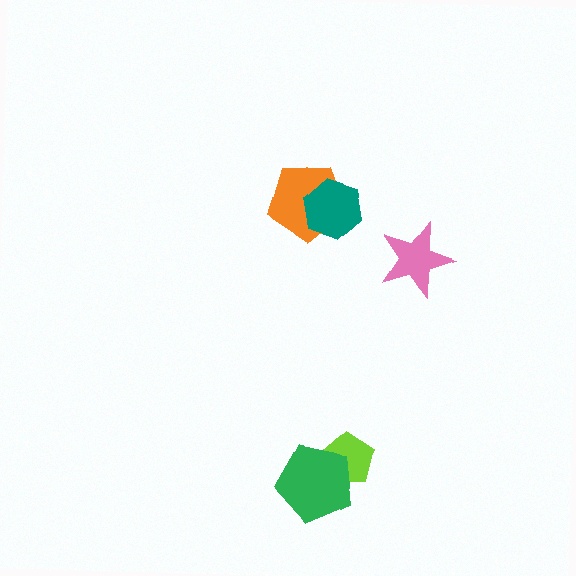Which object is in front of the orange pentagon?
The teal hexagon is in front of the orange pentagon.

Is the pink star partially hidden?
No, no other shape covers it.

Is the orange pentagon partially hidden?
Yes, it is partially covered by another shape.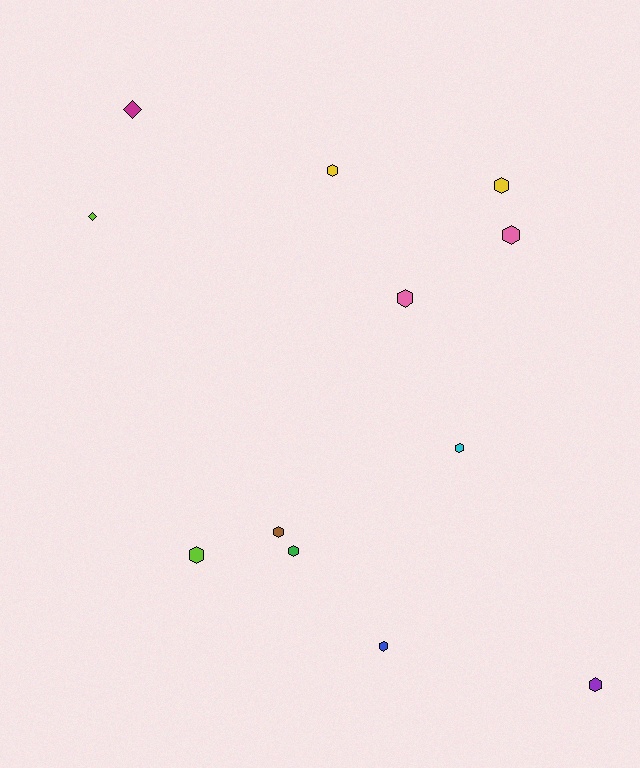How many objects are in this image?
There are 12 objects.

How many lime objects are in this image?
There are 2 lime objects.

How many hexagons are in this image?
There are 10 hexagons.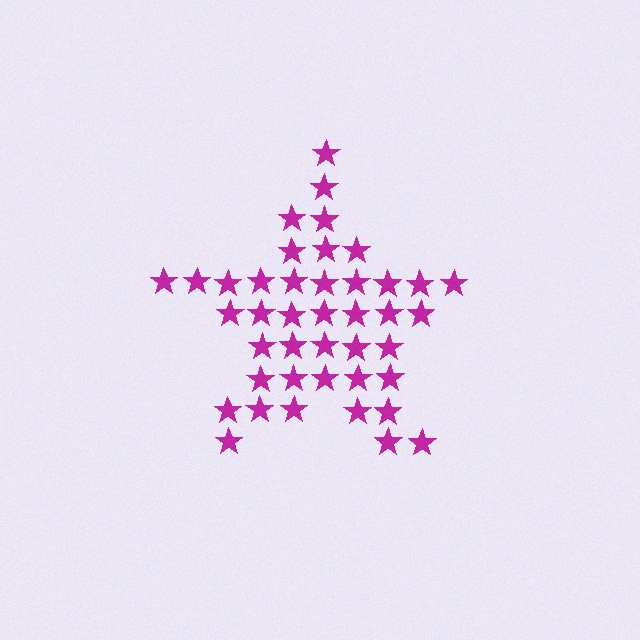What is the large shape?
The large shape is a star.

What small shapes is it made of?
It is made of small stars.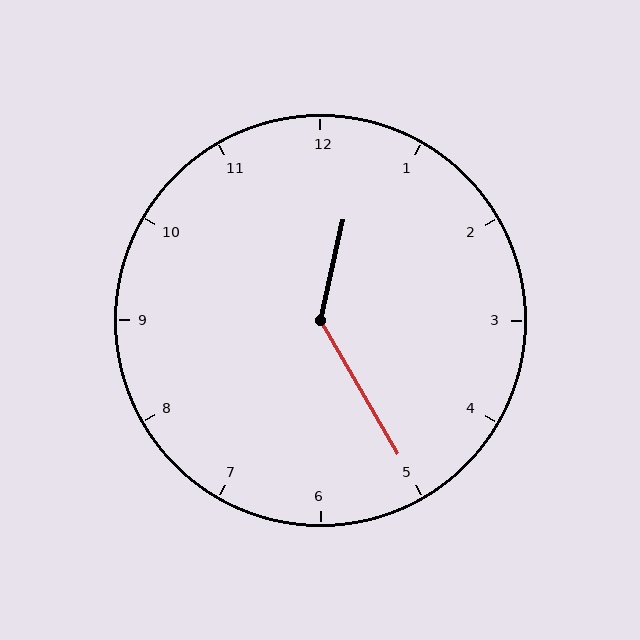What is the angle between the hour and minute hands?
Approximately 138 degrees.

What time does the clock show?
12:25.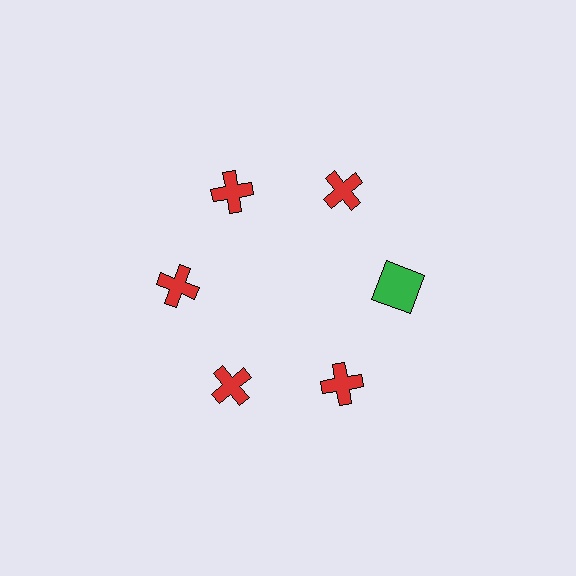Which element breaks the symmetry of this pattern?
The green square at roughly the 3 o'clock position breaks the symmetry. All other shapes are red crosses.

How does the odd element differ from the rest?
It differs in both color (green instead of red) and shape (square instead of cross).